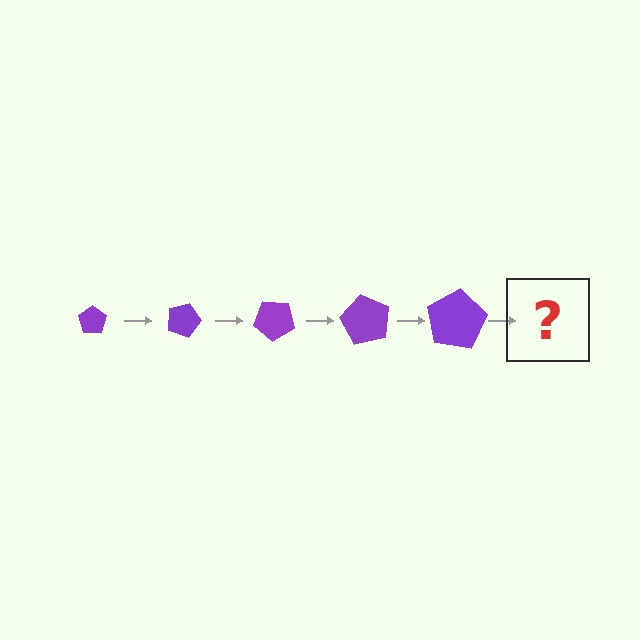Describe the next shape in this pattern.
It should be a pentagon, larger than the previous one and rotated 100 degrees from the start.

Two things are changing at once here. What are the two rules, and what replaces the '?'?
The two rules are that the pentagon grows larger each step and it rotates 20 degrees each step. The '?' should be a pentagon, larger than the previous one and rotated 100 degrees from the start.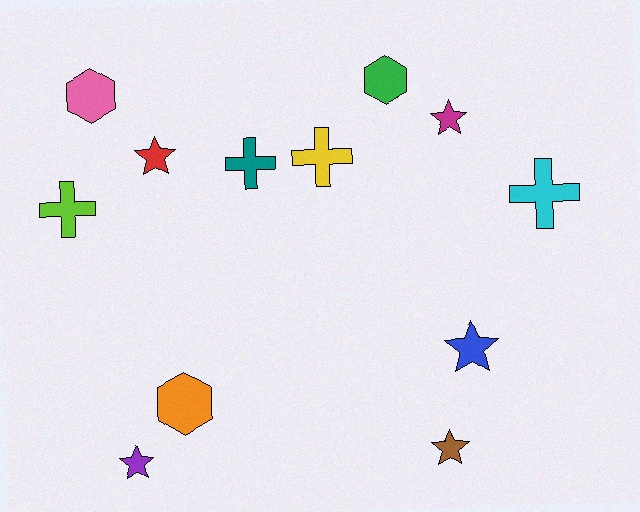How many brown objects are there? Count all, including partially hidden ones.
There is 1 brown object.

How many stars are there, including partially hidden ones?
There are 5 stars.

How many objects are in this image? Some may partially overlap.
There are 12 objects.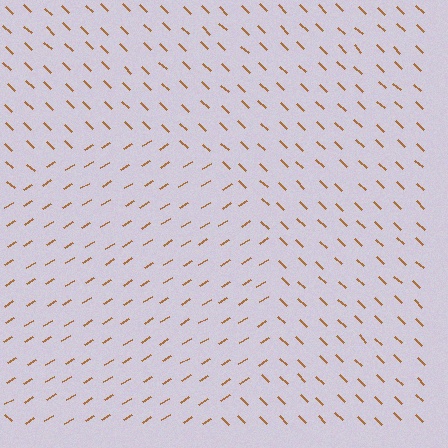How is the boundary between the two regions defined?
The boundary is defined purely by a change in line orientation (approximately 75 degrees difference). All lines are the same color and thickness.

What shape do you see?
I see a circle.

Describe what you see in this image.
The image is filled with small brown line segments. A circle region in the image has lines oriented differently from the surrounding lines, creating a visible texture boundary.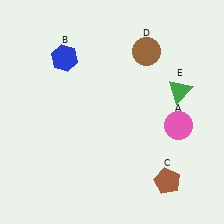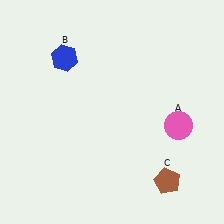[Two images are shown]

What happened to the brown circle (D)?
The brown circle (D) was removed in Image 2. It was in the top-right area of Image 1.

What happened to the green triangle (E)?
The green triangle (E) was removed in Image 2. It was in the top-right area of Image 1.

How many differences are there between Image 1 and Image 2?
There are 2 differences between the two images.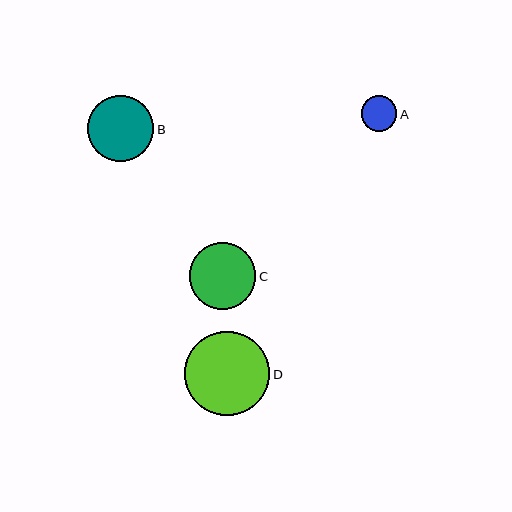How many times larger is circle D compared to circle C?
Circle D is approximately 1.3 times the size of circle C.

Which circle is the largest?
Circle D is the largest with a size of approximately 85 pixels.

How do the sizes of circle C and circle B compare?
Circle C and circle B are approximately the same size.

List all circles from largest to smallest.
From largest to smallest: D, C, B, A.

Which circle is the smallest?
Circle A is the smallest with a size of approximately 35 pixels.